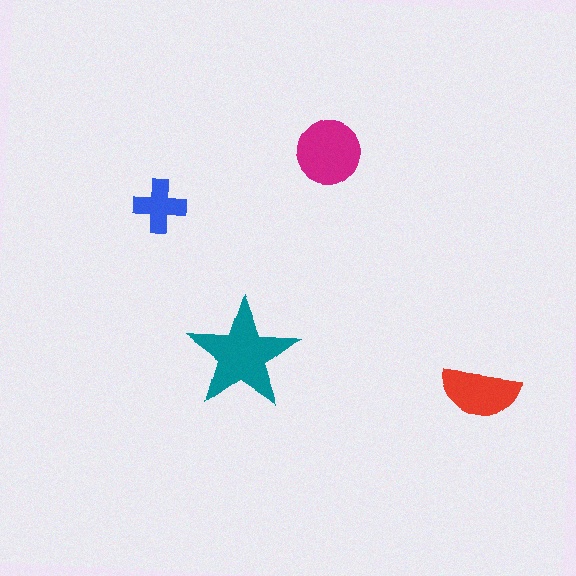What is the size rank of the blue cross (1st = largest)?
4th.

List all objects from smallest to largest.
The blue cross, the red semicircle, the magenta circle, the teal star.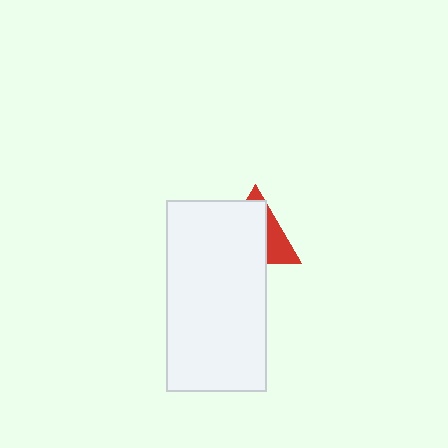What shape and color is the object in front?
The object in front is a white rectangle.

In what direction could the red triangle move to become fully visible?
The red triangle could move toward the upper-right. That would shift it out from behind the white rectangle entirely.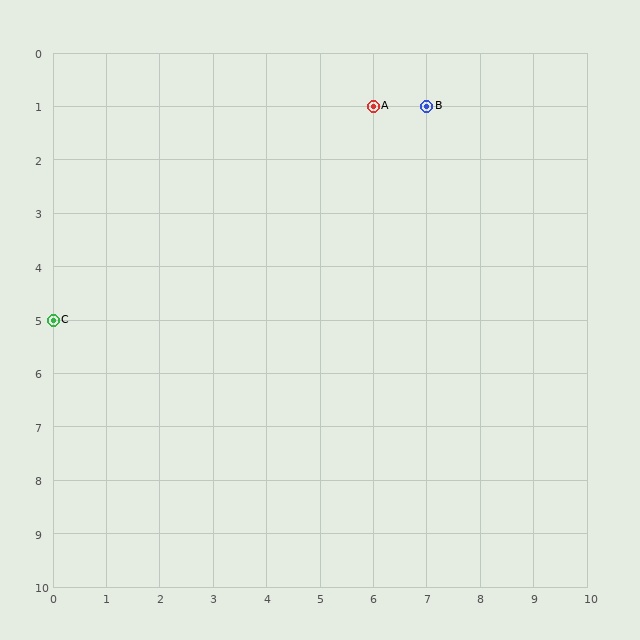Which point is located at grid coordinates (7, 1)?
Point B is at (7, 1).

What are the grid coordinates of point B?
Point B is at grid coordinates (7, 1).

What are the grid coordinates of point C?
Point C is at grid coordinates (0, 5).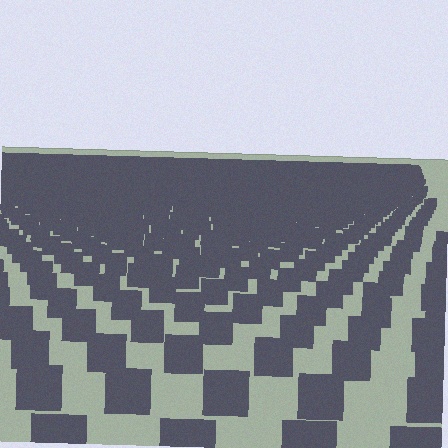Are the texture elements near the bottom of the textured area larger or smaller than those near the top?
Larger. Near the bottom, elements are closer to the viewer and appear at a bigger on-screen size.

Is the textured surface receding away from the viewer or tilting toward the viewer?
The surface is receding away from the viewer. Texture elements get smaller and denser toward the top.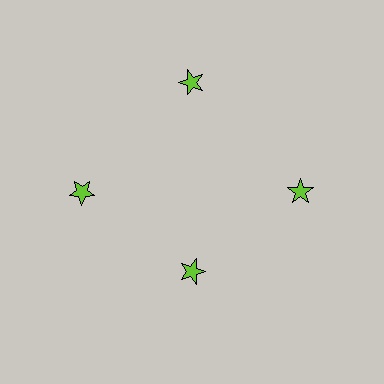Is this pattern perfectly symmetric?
No. The 4 lime stars are arranged in a ring, but one element near the 6 o'clock position is pulled inward toward the center, breaking the 4-fold rotational symmetry.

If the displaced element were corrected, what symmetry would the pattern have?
It would have 4-fold rotational symmetry — the pattern would map onto itself every 90 degrees.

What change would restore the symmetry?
The symmetry would be restored by moving it outward, back onto the ring so that all 4 stars sit at equal angles and equal distance from the center.